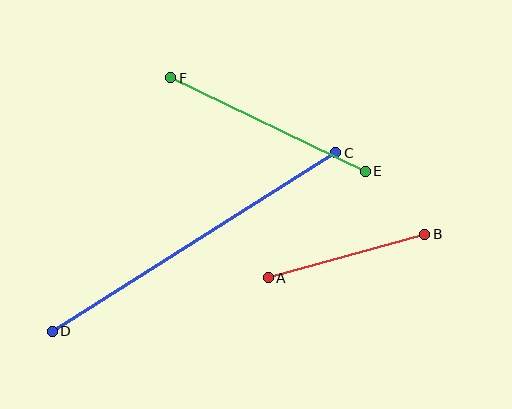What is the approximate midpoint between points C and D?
The midpoint is at approximately (194, 242) pixels.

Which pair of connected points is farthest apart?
Points C and D are farthest apart.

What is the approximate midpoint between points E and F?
The midpoint is at approximately (268, 124) pixels.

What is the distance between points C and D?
The distance is approximately 335 pixels.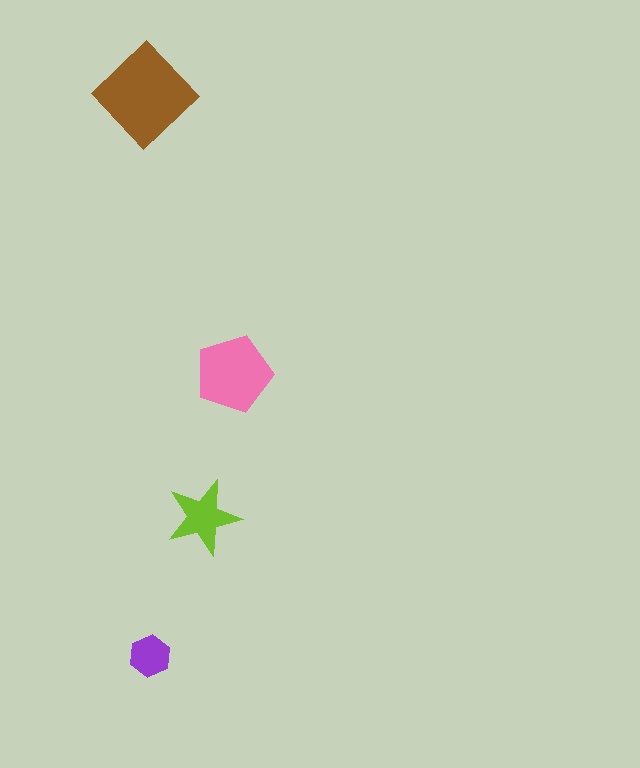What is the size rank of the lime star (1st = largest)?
3rd.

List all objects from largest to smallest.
The brown diamond, the pink pentagon, the lime star, the purple hexagon.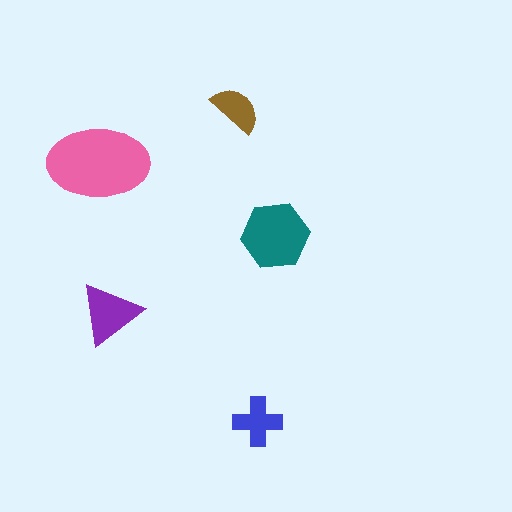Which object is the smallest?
The brown semicircle.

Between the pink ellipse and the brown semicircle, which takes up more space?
The pink ellipse.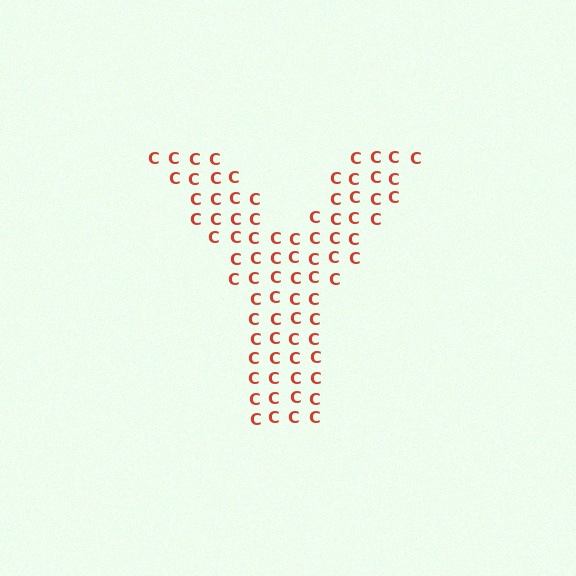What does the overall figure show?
The overall figure shows the letter Y.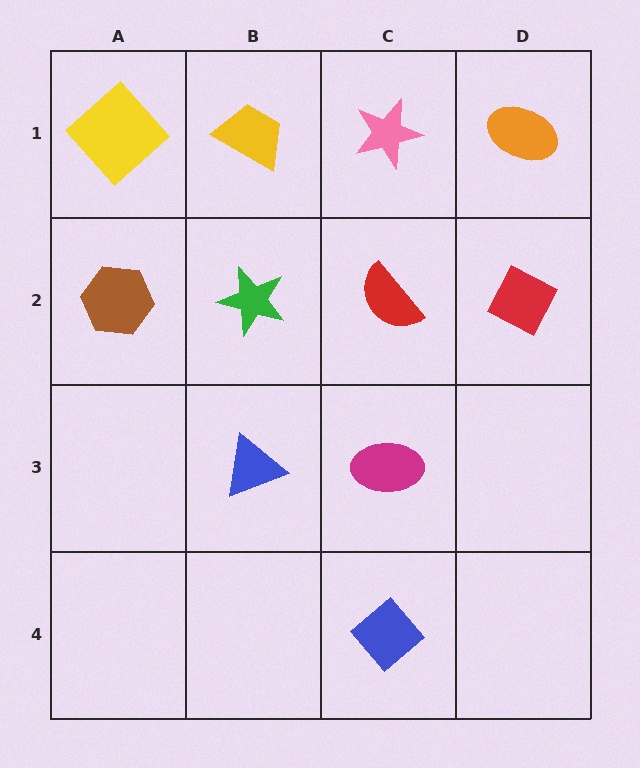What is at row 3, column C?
A magenta ellipse.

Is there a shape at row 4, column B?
No, that cell is empty.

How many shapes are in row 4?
1 shape.